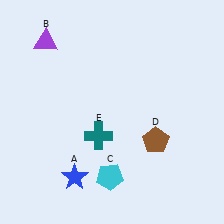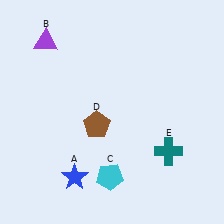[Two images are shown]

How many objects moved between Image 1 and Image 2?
2 objects moved between the two images.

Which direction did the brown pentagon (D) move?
The brown pentagon (D) moved left.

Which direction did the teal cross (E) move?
The teal cross (E) moved right.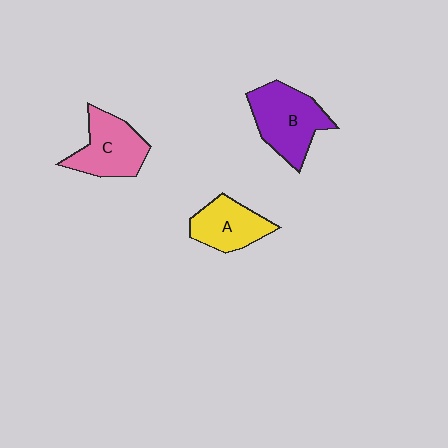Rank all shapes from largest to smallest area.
From largest to smallest: B (purple), C (pink), A (yellow).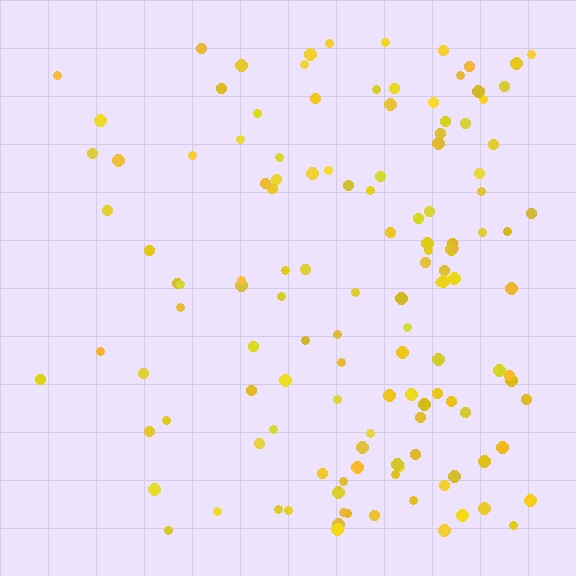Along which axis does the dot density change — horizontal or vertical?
Horizontal.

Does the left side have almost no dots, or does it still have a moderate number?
Still a moderate number, just noticeably fewer than the right.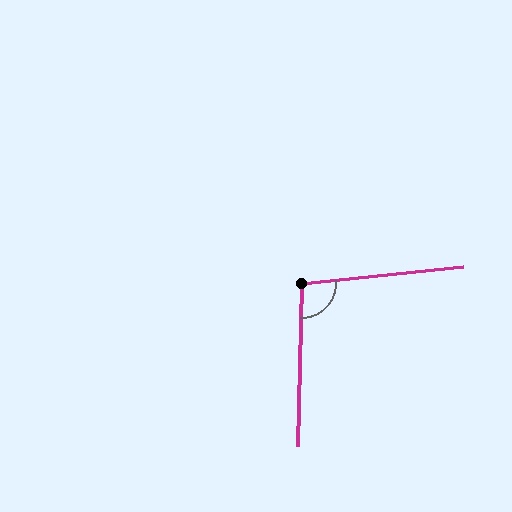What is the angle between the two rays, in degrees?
Approximately 97 degrees.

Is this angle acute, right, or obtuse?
It is obtuse.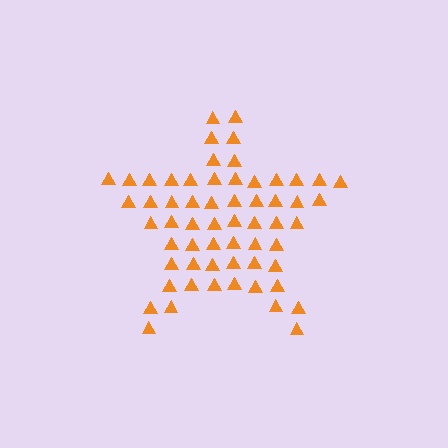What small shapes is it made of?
It is made of small triangles.